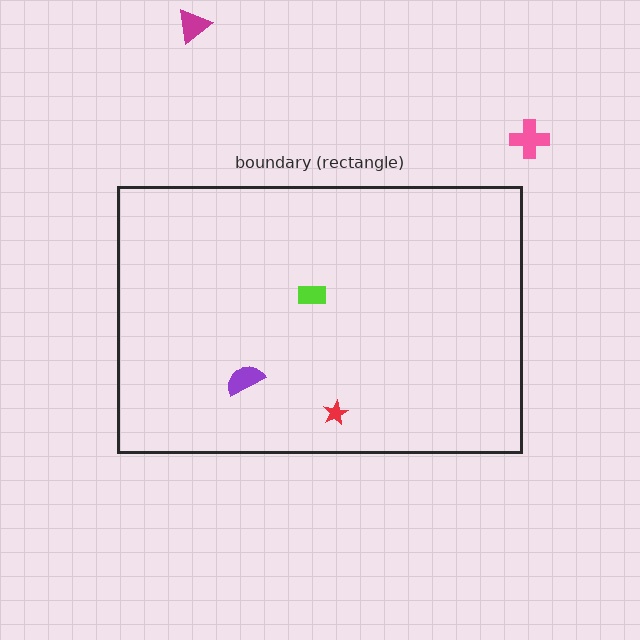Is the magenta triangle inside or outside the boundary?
Outside.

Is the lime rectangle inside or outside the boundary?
Inside.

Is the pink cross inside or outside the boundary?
Outside.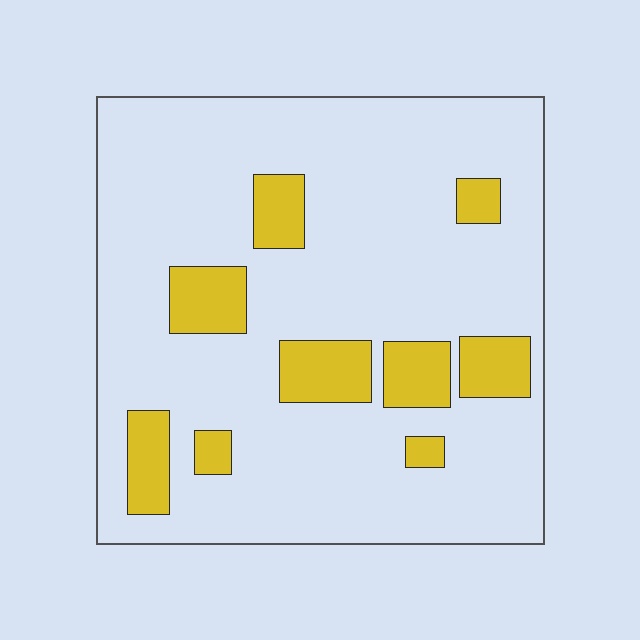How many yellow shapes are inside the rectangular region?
9.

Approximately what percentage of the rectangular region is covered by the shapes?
Approximately 15%.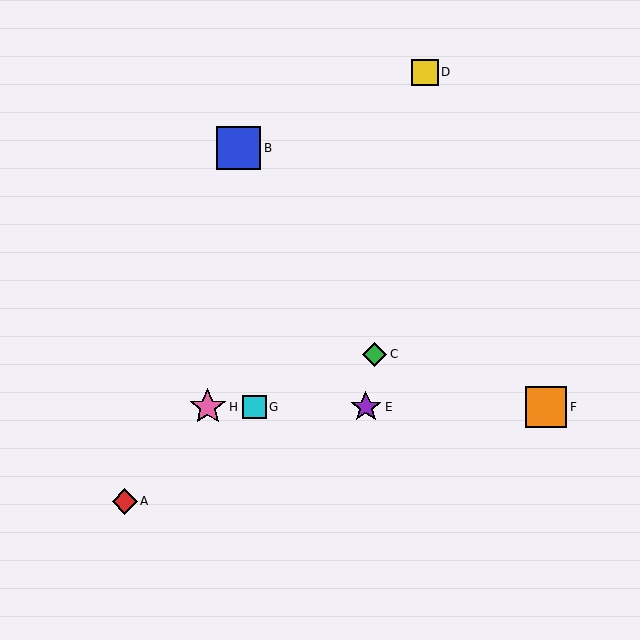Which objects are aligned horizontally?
Objects E, F, G, H are aligned horizontally.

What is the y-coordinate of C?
Object C is at y≈354.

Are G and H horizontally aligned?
Yes, both are at y≈407.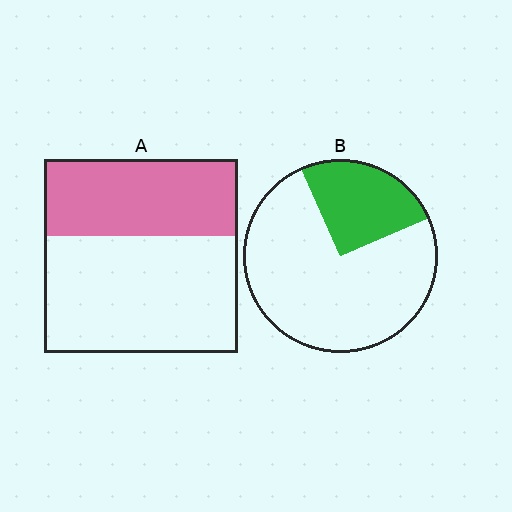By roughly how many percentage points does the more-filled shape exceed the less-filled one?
By roughly 15 percentage points (A over B).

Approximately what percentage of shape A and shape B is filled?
A is approximately 40% and B is approximately 25%.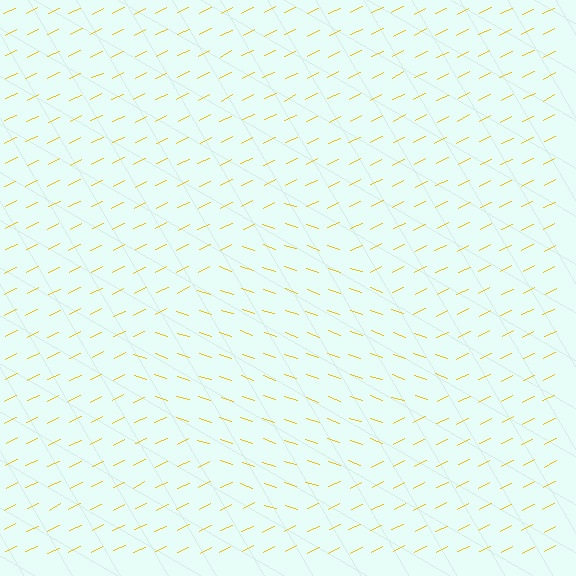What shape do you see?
I see a diamond.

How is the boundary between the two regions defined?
The boundary is defined purely by a change in line orientation (approximately 45 degrees difference). All lines are the same color and thickness.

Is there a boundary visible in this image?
Yes, there is a texture boundary formed by a change in line orientation.